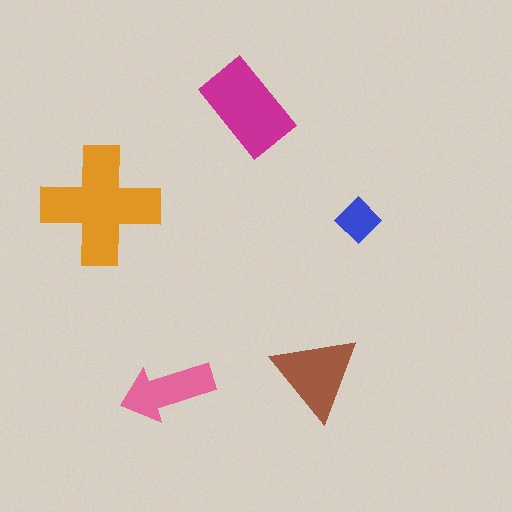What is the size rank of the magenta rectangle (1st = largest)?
2nd.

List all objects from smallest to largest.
The blue diamond, the pink arrow, the brown triangle, the magenta rectangle, the orange cross.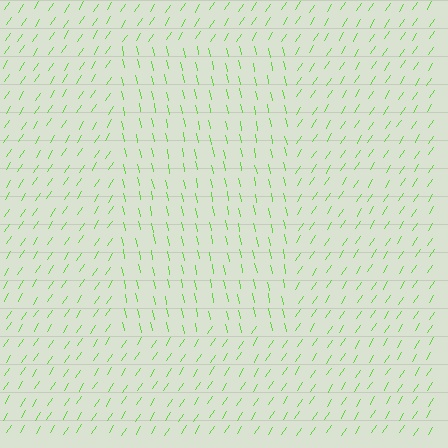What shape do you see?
I see a rectangle.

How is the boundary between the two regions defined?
The boundary is defined purely by a change in line orientation (approximately 45 degrees difference). All lines are the same color and thickness.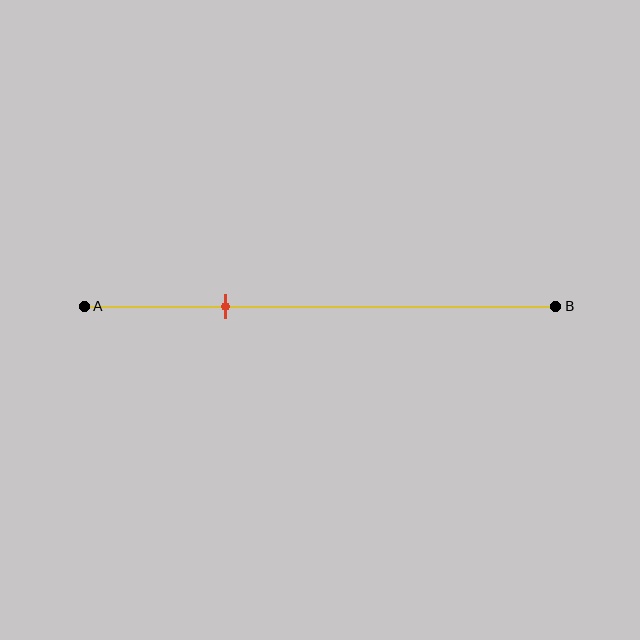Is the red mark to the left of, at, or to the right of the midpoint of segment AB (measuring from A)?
The red mark is to the left of the midpoint of segment AB.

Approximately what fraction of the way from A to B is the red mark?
The red mark is approximately 30% of the way from A to B.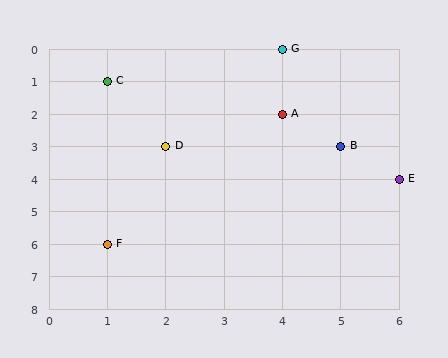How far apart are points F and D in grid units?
Points F and D are 1 column and 3 rows apart (about 3.2 grid units diagonally).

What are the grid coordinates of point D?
Point D is at grid coordinates (2, 3).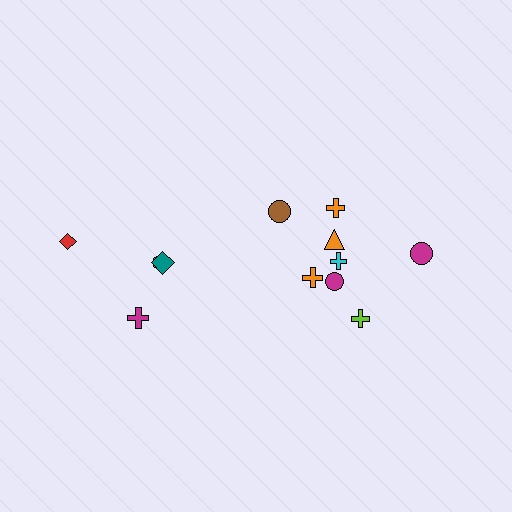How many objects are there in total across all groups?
There are 12 objects.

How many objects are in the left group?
There are 4 objects.